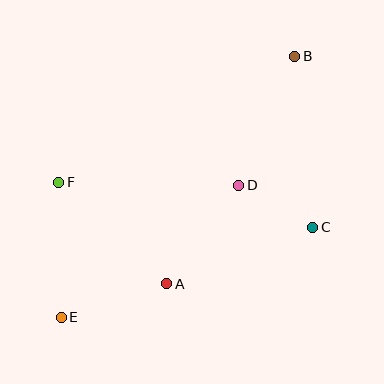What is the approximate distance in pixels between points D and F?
The distance between D and F is approximately 180 pixels.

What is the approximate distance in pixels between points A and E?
The distance between A and E is approximately 111 pixels.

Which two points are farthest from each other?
Points B and E are farthest from each other.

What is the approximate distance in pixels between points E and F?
The distance between E and F is approximately 135 pixels.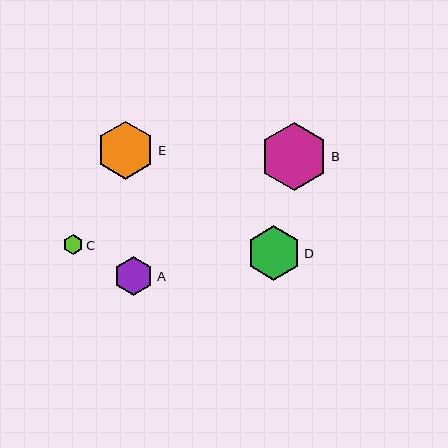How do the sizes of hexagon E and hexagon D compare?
Hexagon E and hexagon D are approximately the same size.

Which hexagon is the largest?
Hexagon B is the largest with a size of approximately 68 pixels.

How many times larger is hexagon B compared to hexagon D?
Hexagon B is approximately 1.2 times the size of hexagon D.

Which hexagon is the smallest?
Hexagon C is the smallest with a size of approximately 20 pixels.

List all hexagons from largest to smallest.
From largest to smallest: B, E, D, A, C.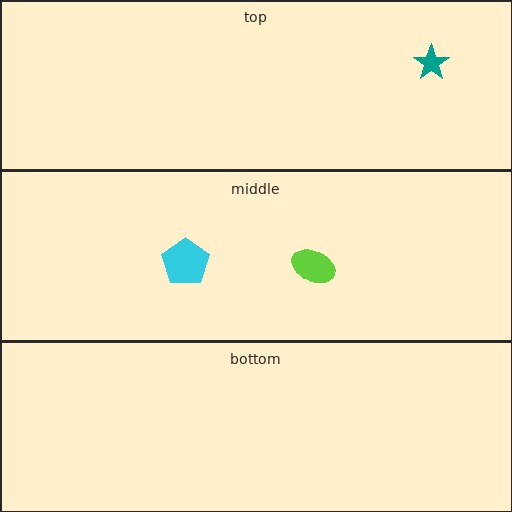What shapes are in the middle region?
The lime ellipse, the cyan pentagon.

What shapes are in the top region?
The teal star.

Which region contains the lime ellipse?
The middle region.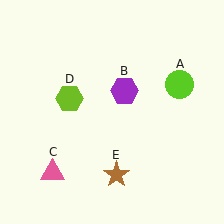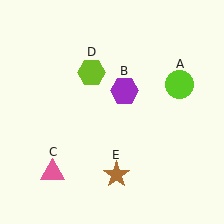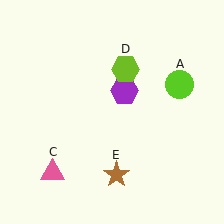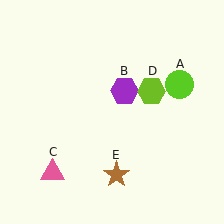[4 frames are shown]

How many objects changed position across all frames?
1 object changed position: lime hexagon (object D).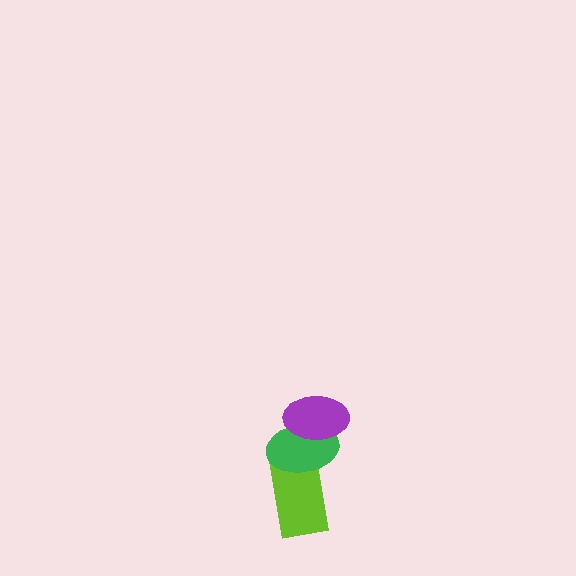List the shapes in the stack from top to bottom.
From top to bottom: the purple ellipse, the green ellipse, the lime rectangle.